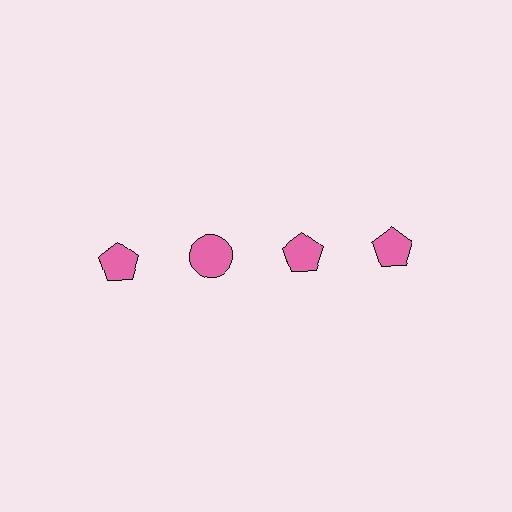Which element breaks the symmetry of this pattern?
The pink circle in the top row, second from left column breaks the symmetry. All other shapes are pink pentagons.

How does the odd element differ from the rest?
It has a different shape: circle instead of pentagon.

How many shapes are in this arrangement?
There are 4 shapes arranged in a grid pattern.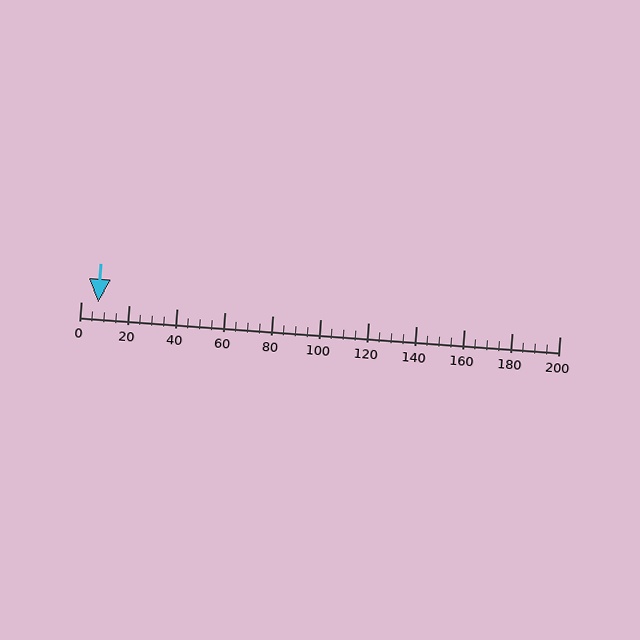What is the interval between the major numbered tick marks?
The major tick marks are spaced 20 units apart.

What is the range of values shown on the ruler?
The ruler shows values from 0 to 200.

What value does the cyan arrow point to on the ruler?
The cyan arrow points to approximately 7.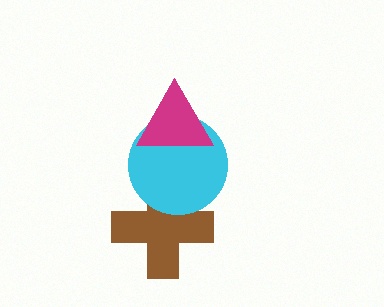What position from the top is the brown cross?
The brown cross is 3rd from the top.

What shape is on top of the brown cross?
The cyan circle is on top of the brown cross.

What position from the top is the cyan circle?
The cyan circle is 2nd from the top.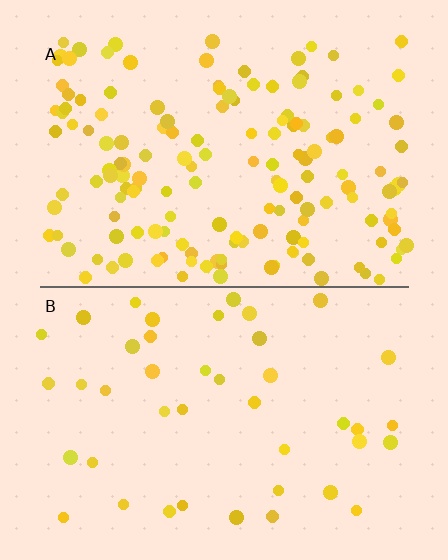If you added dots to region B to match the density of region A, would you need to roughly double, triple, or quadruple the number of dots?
Approximately quadruple.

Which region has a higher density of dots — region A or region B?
A (the top).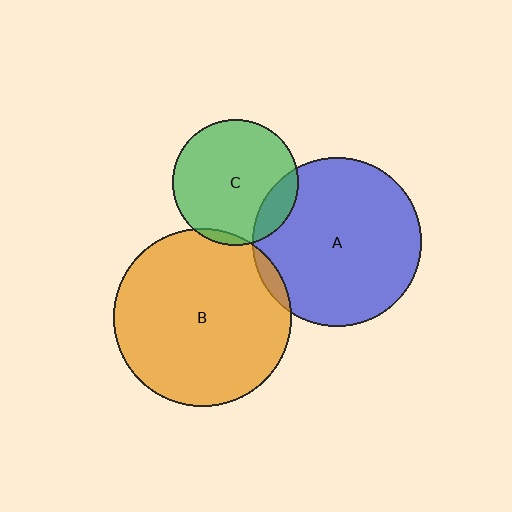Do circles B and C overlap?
Yes.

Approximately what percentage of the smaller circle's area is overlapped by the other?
Approximately 5%.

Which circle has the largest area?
Circle B (orange).